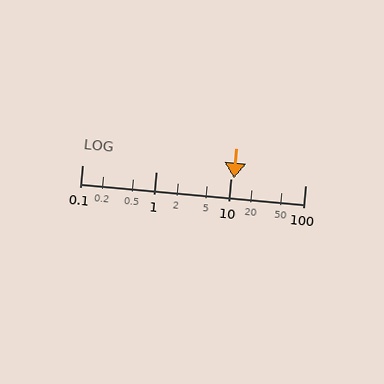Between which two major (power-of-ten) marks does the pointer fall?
The pointer is between 10 and 100.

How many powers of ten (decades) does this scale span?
The scale spans 3 decades, from 0.1 to 100.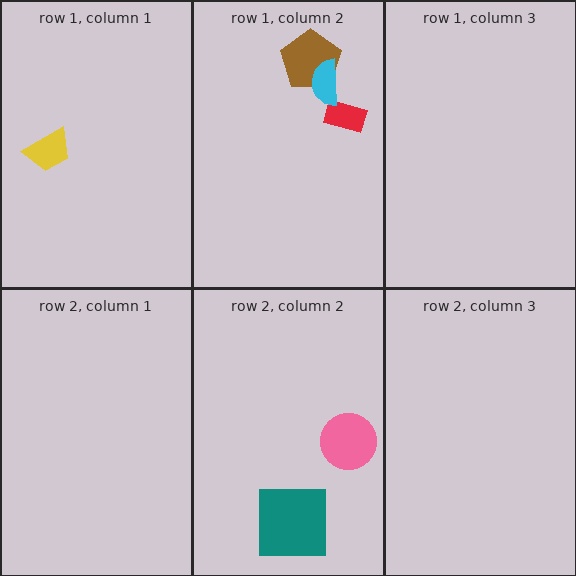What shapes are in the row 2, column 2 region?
The pink circle, the teal square.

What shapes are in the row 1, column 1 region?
The yellow trapezoid.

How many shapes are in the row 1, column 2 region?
3.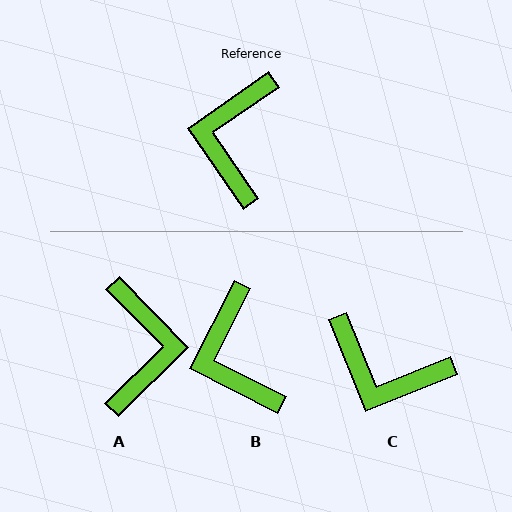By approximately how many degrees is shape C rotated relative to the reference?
Approximately 77 degrees counter-clockwise.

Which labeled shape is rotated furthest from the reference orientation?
A, about 170 degrees away.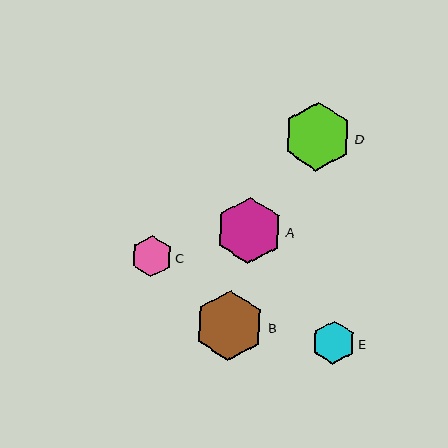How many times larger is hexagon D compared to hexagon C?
Hexagon D is approximately 1.7 times the size of hexagon C.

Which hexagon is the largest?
Hexagon B is the largest with a size of approximately 70 pixels.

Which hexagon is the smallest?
Hexagon C is the smallest with a size of approximately 41 pixels.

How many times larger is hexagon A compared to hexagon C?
Hexagon A is approximately 1.6 times the size of hexagon C.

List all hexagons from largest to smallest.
From largest to smallest: B, D, A, E, C.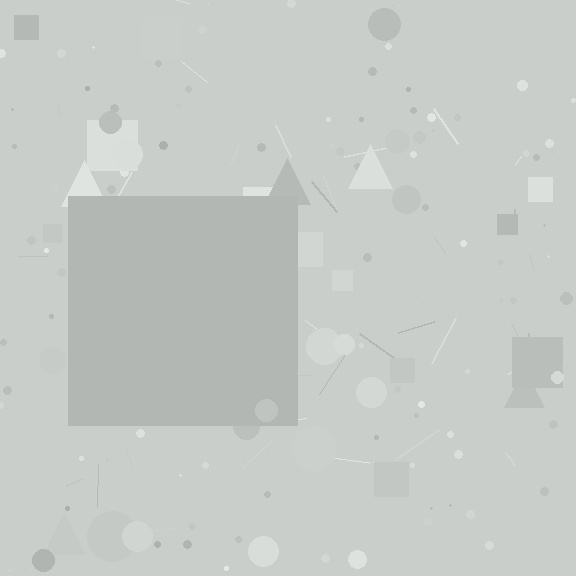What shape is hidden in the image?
A square is hidden in the image.